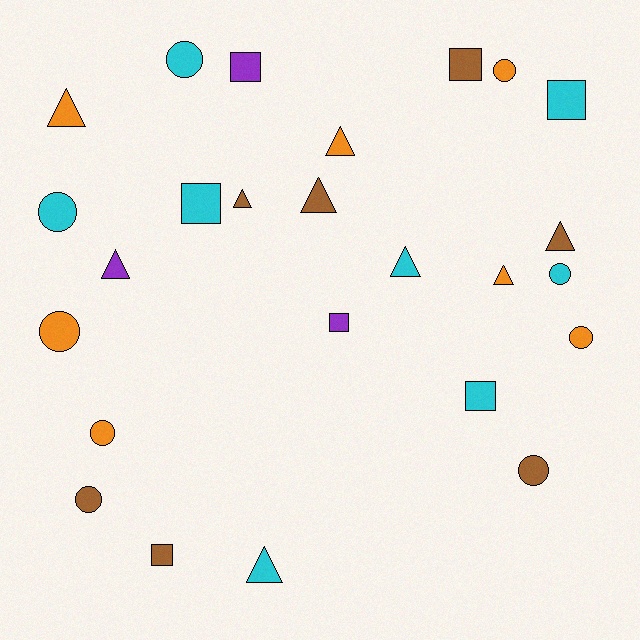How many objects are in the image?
There are 25 objects.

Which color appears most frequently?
Cyan, with 8 objects.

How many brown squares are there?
There are 2 brown squares.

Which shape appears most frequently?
Circle, with 9 objects.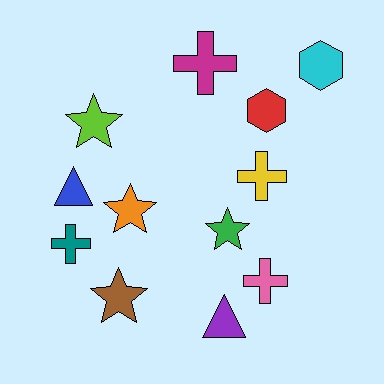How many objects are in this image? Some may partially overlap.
There are 12 objects.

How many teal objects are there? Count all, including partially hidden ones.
There is 1 teal object.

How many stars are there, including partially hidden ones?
There are 4 stars.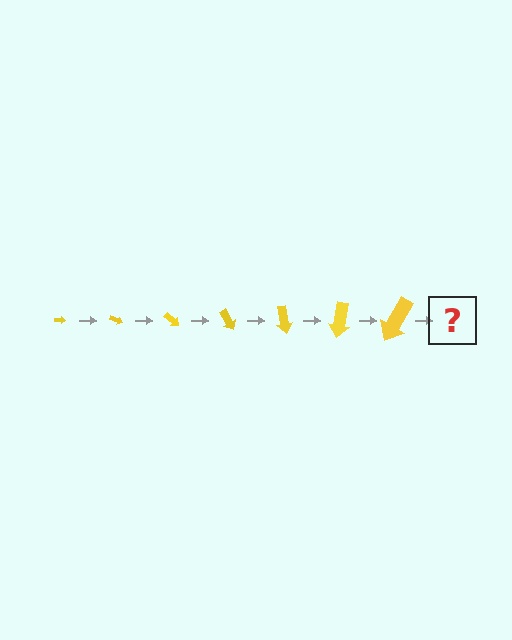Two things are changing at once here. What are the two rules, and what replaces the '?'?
The two rules are that the arrow grows larger each step and it rotates 20 degrees each step. The '?' should be an arrow, larger than the previous one and rotated 140 degrees from the start.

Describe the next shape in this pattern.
It should be an arrow, larger than the previous one and rotated 140 degrees from the start.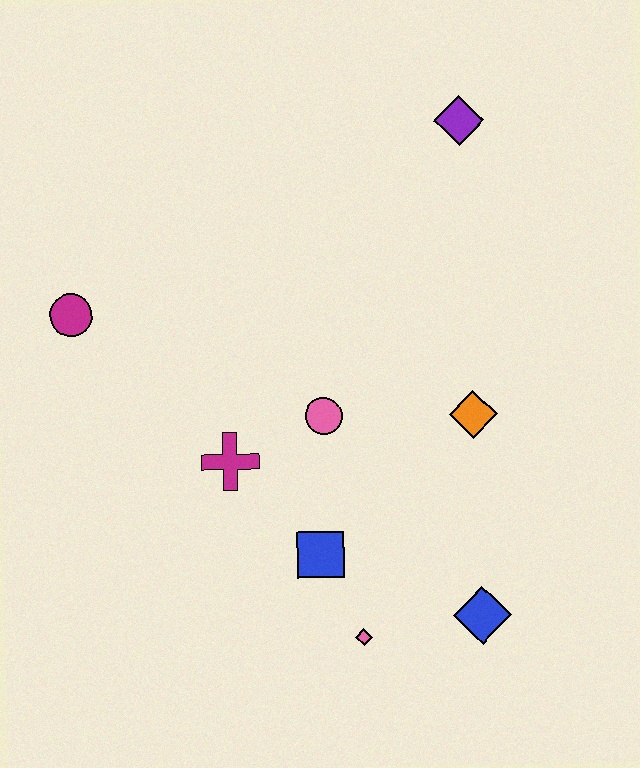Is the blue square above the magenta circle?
No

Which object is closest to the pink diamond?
The blue square is closest to the pink diamond.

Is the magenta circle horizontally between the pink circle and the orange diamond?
No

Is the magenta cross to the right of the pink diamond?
No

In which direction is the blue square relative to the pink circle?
The blue square is below the pink circle.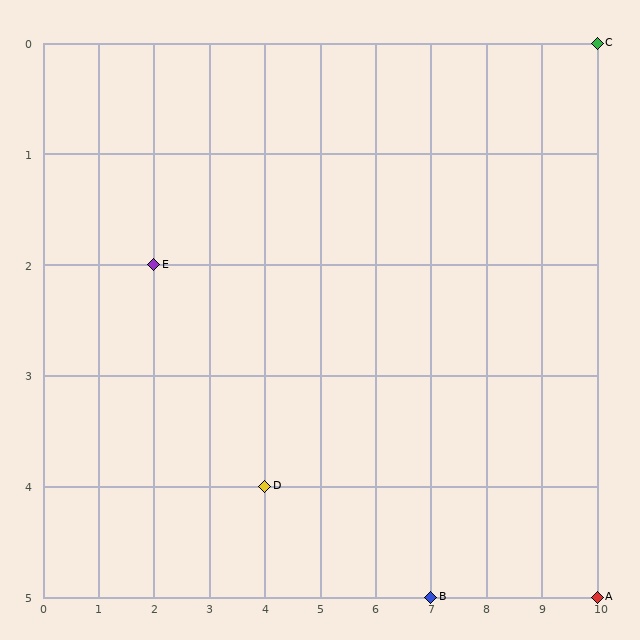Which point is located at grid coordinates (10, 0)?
Point C is at (10, 0).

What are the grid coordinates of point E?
Point E is at grid coordinates (2, 2).